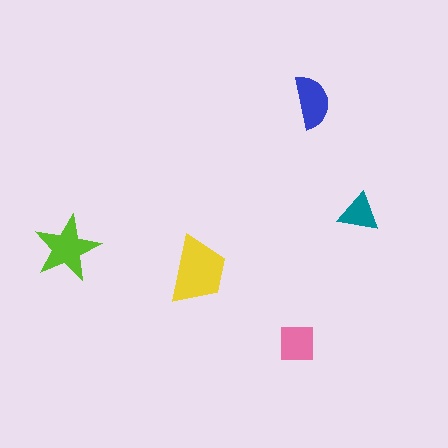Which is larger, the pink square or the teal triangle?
The pink square.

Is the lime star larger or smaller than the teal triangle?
Larger.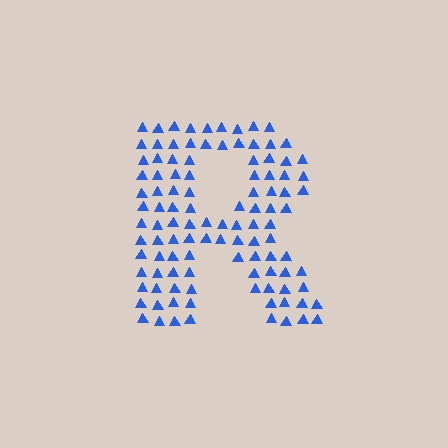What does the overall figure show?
The overall figure shows the letter R.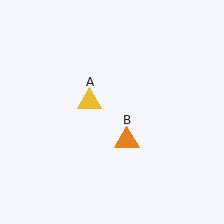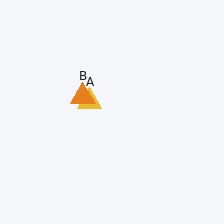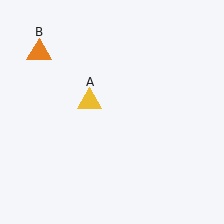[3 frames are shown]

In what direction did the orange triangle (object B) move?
The orange triangle (object B) moved up and to the left.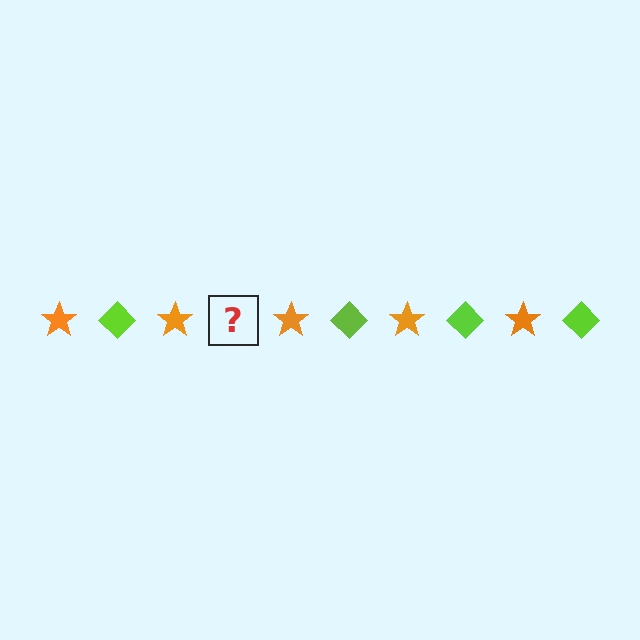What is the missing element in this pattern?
The missing element is a lime diamond.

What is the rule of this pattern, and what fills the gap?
The rule is that the pattern alternates between orange star and lime diamond. The gap should be filled with a lime diamond.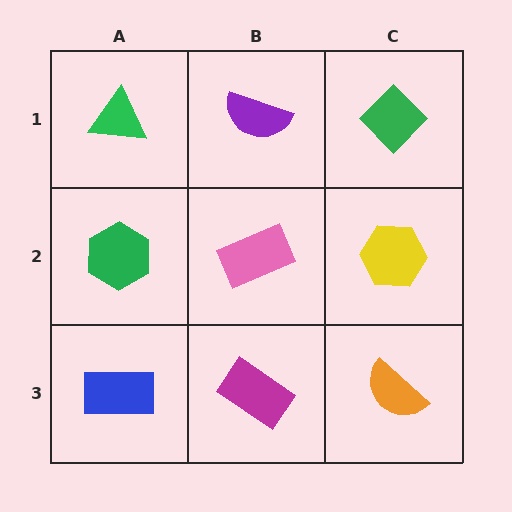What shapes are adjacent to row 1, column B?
A pink rectangle (row 2, column B), a green triangle (row 1, column A), a green diamond (row 1, column C).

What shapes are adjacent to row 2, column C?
A green diamond (row 1, column C), an orange semicircle (row 3, column C), a pink rectangle (row 2, column B).